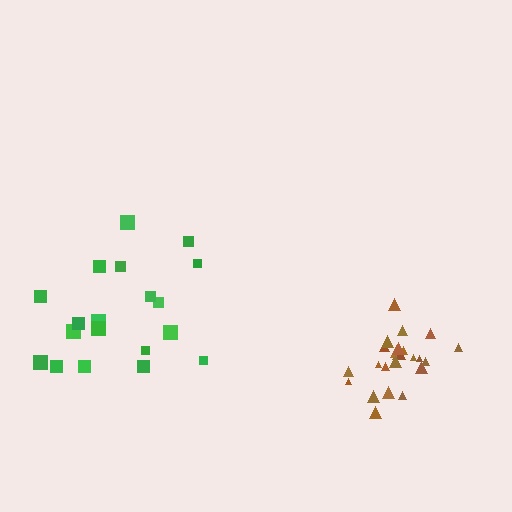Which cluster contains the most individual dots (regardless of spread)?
Brown (25).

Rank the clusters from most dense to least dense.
brown, green.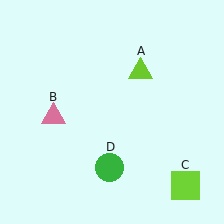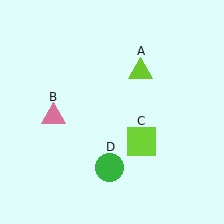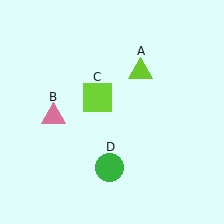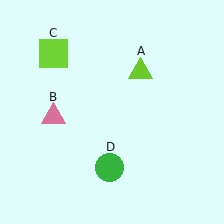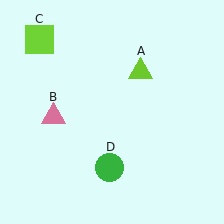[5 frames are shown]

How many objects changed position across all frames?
1 object changed position: lime square (object C).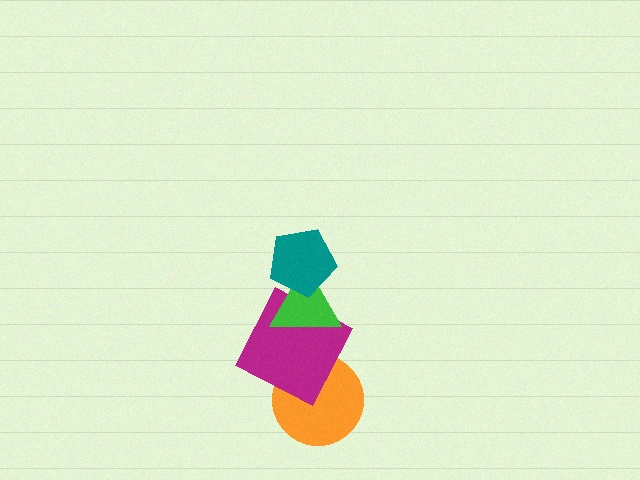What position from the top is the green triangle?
The green triangle is 2nd from the top.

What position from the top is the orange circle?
The orange circle is 4th from the top.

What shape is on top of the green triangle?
The teal pentagon is on top of the green triangle.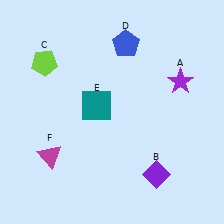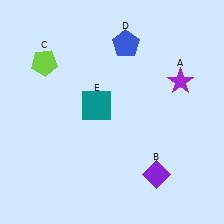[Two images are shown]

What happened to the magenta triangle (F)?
The magenta triangle (F) was removed in Image 2. It was in the bottom-left area of Image 1.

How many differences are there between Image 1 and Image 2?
There is 1 difference between the two images.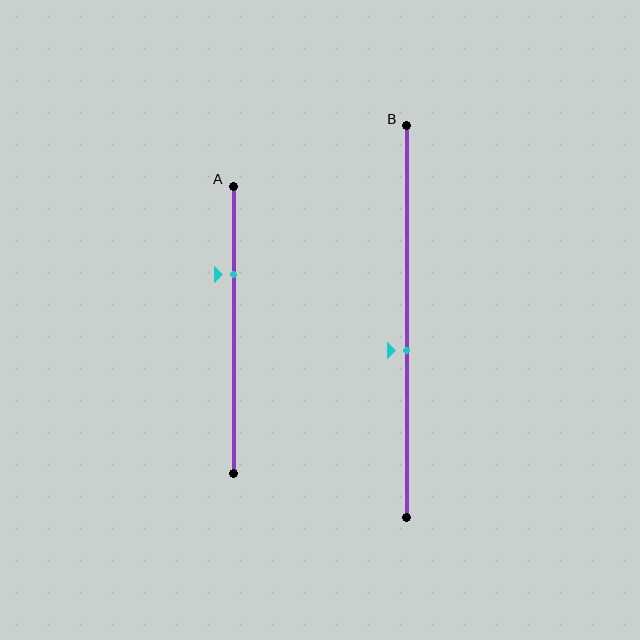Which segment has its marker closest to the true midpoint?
Segment B has its marker closest to the true midpoint.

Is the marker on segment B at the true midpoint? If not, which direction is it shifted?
No, the marker on segment B is shifted downward by about 7% of the segment length.